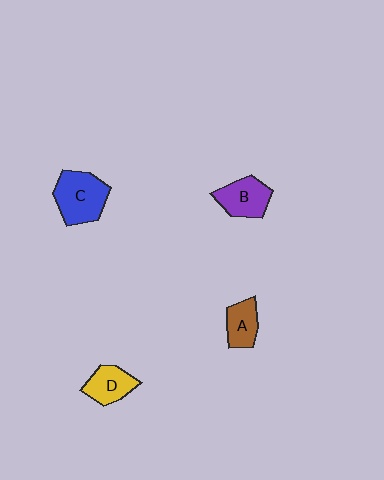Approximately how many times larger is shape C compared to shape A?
Approximately 1.7 times.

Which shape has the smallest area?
Shape A (brown).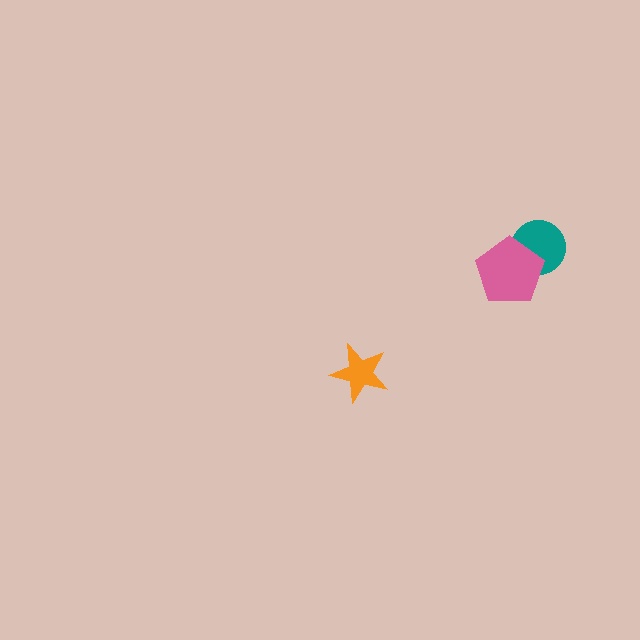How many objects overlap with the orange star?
0 objects overlap with the orange star.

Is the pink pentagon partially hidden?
No, no other shape covers it.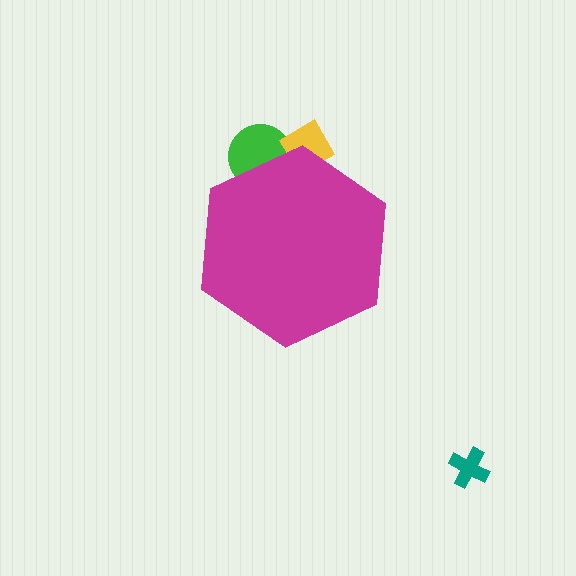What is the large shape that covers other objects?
A magenta hexagon.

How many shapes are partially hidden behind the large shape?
2 shapes are partially hidden.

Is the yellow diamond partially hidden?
Yes, the yellow diamond is partially hidden behind the magenta hexagon.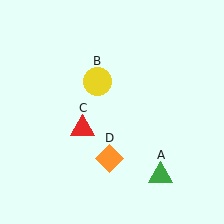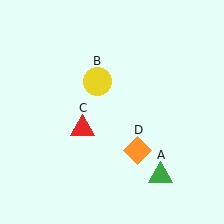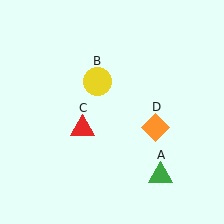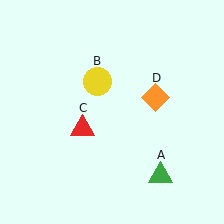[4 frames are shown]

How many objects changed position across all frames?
1 object changed position: orange diamond (object D).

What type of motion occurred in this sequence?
The orange diamond (object D) rotated counterclockwise around the center of the scene.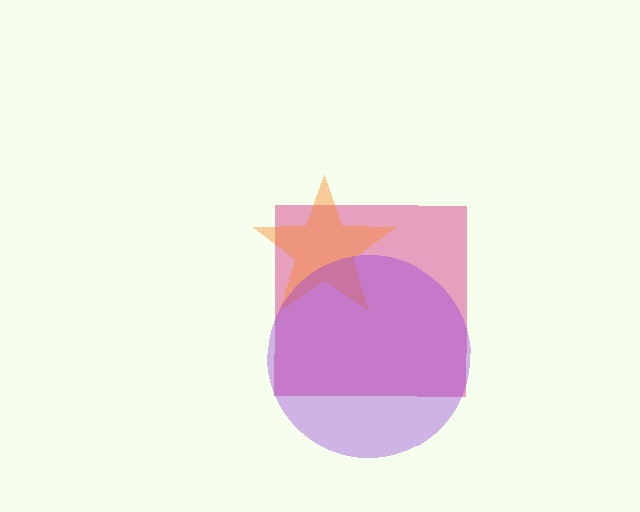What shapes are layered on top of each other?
The layered shapes are: a pink square, an orange star, a purple circle.